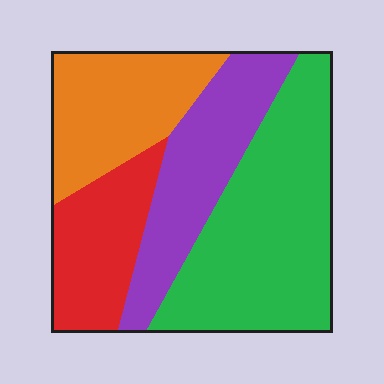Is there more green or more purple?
Green.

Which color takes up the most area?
Green, at roughly 40%.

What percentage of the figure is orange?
Orange covers around 20% of the figure.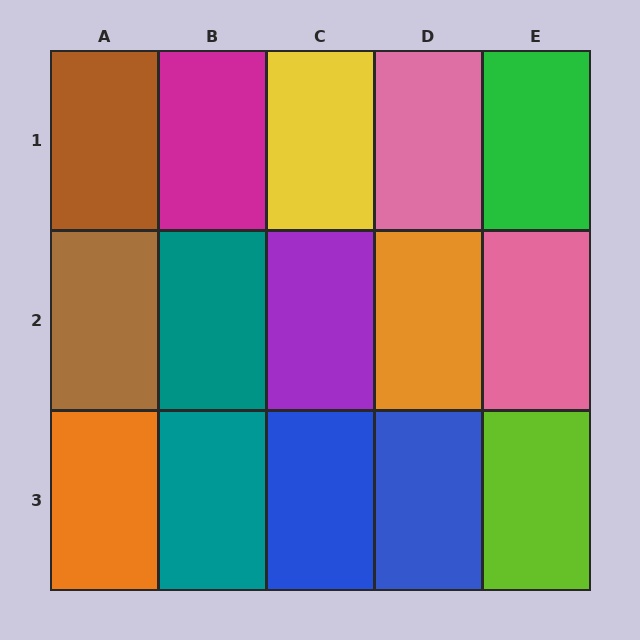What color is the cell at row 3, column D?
Blue.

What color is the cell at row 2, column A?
Brown.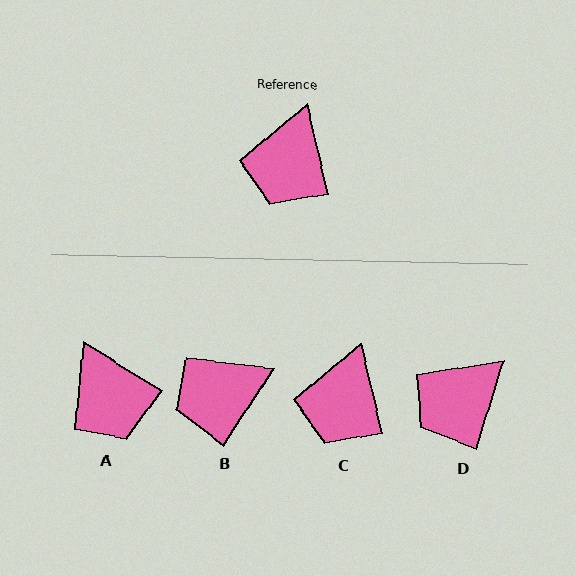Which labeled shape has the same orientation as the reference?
C.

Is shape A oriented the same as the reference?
No, it is off by about 45 degrees.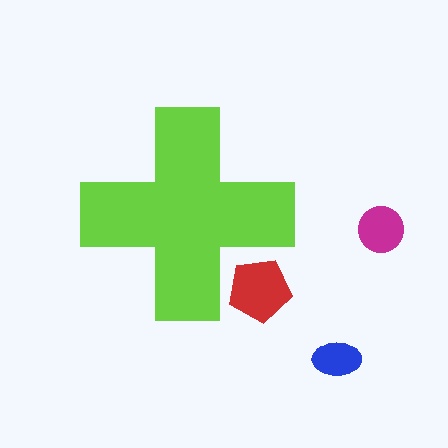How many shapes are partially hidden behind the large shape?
1 shape is partially hidden.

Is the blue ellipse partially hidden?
No, the blue ellipse is fully visible.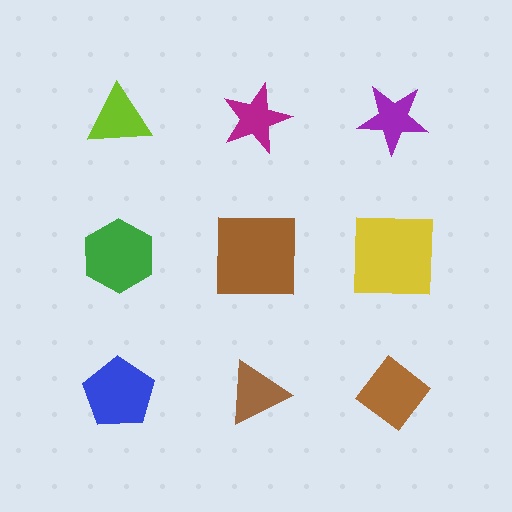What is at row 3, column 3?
A brown diamond.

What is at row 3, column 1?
A blue pentagon.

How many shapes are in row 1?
3 shapes.